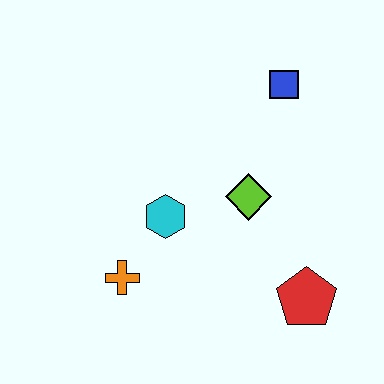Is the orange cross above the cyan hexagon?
No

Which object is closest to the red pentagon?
The lime diamond is closest to the red pentagon.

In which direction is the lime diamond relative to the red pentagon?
The lime diamond is above the red pentagon.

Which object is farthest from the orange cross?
The blue square is farthest from the orange cross.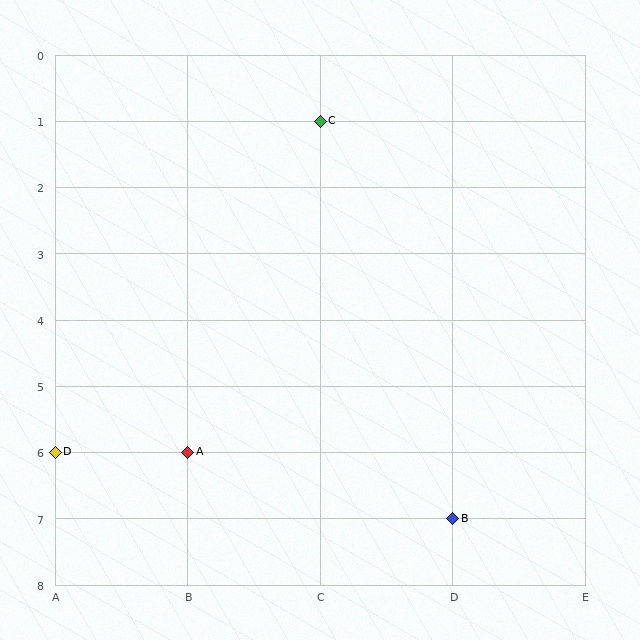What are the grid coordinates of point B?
Point B is at grid coordinates (D, 7).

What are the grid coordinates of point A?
Point A is at grid coordinates (B, 6).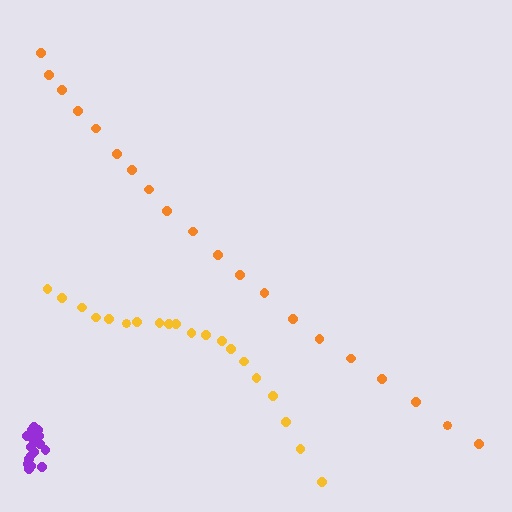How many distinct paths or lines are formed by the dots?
There are 3 distinct paths.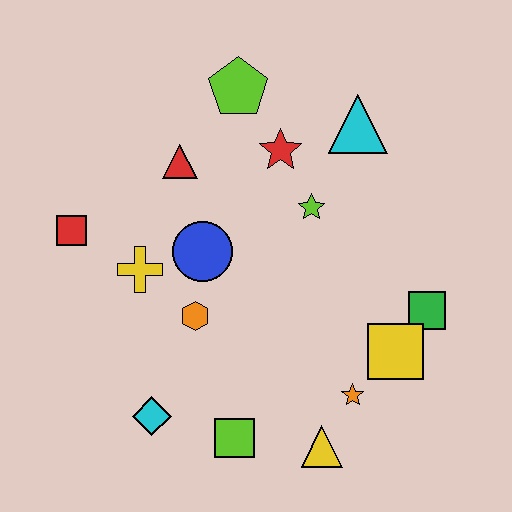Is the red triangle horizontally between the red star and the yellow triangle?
No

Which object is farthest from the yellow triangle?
The lime pentagon is farthest from the yellow triangle.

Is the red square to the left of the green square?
Yes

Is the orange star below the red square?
Yes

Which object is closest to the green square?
The yellow square is closest to the green square.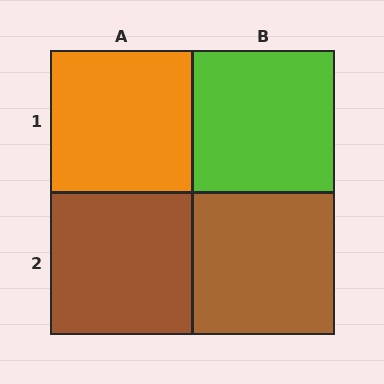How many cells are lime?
1 cell is lime.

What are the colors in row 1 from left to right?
Orange, lime.